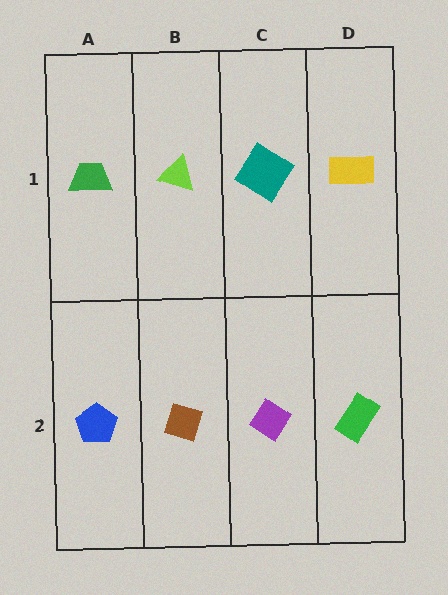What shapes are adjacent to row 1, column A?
A blue pentagon (row 2, column A), a lime triangle (row 1, column B).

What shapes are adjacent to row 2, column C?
A teal diamond (row 1, column C), a brown diamond (row 2, column B), a green rectangle (row 2, column D).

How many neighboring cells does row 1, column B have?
3.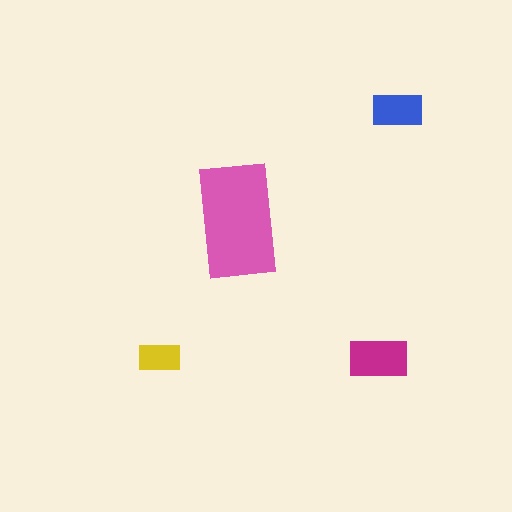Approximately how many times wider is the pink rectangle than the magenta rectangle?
About 2 times wider.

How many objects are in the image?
There are 4 objects in the image.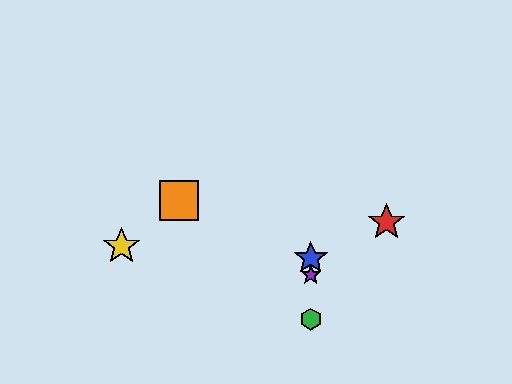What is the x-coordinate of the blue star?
The blue star is at x≈311.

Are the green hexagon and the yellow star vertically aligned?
No, the green hexagon is at x≈311 and the yellow star is at x≈122.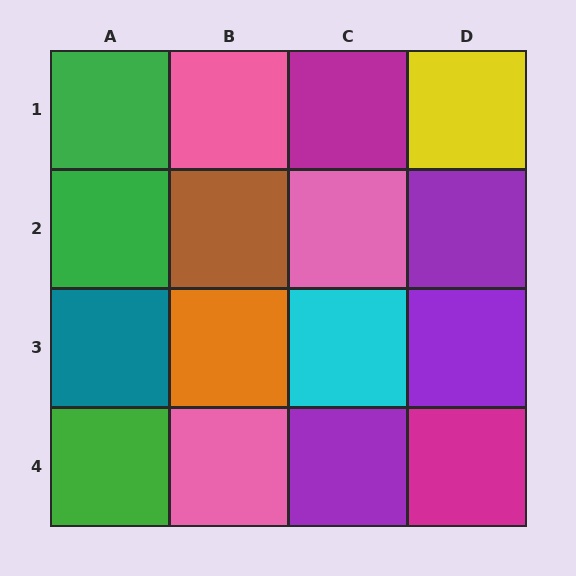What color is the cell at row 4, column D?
Magenta.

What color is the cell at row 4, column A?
Green.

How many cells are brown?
1 cell is brown.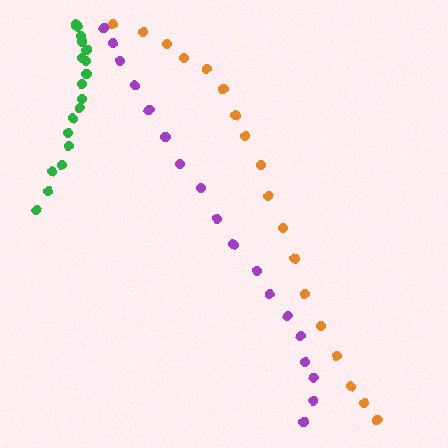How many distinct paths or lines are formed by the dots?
There are 3 distinct paths.